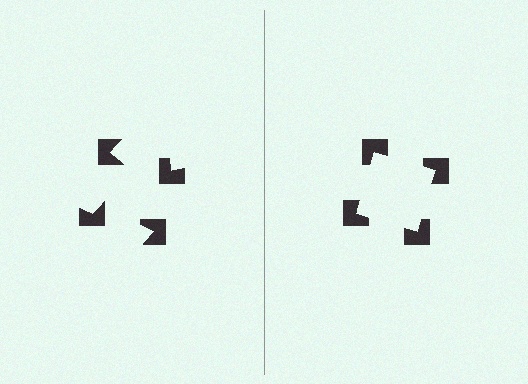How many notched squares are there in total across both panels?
8 — 4 on each side.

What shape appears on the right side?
An illusory square.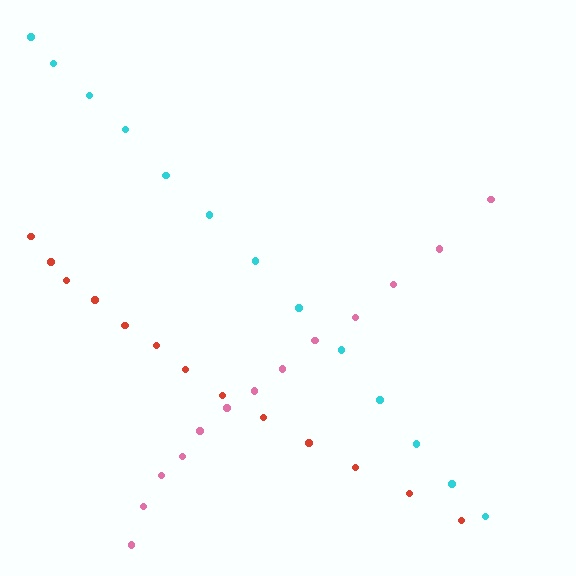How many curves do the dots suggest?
There are 3 distinct paths.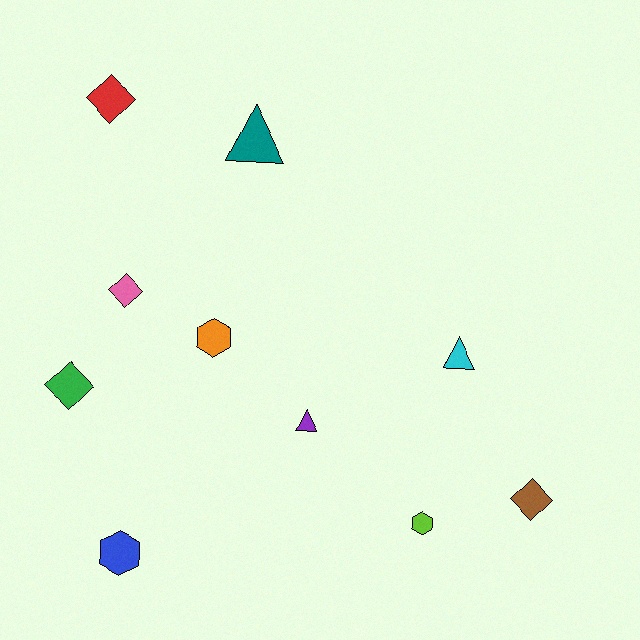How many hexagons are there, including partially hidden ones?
There are 3 hexagons.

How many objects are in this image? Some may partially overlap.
There are 10 objects.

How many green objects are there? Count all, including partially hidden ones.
There is 1 green object.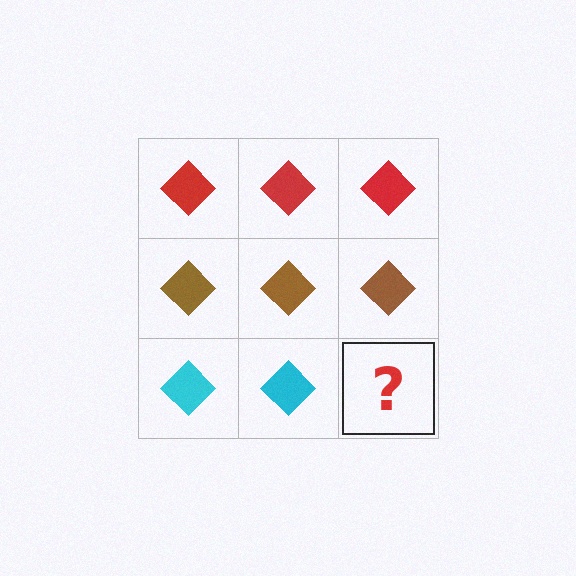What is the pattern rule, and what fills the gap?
The rule is that each row has a consistent color. The gap should be filled with a cyan diamond.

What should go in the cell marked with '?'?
The missing cell should contain a cyan diamond.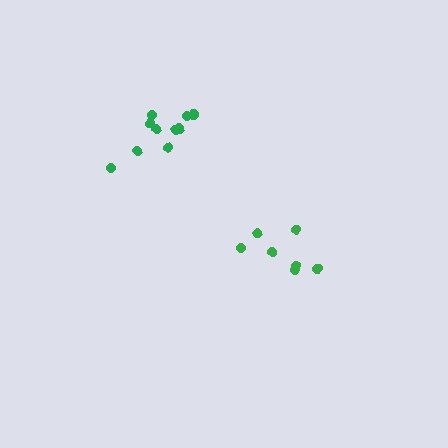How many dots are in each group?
Group 1: 7 dots, Group 2: 10 dots (17 total).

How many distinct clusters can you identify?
There are 2 distinct clusters.